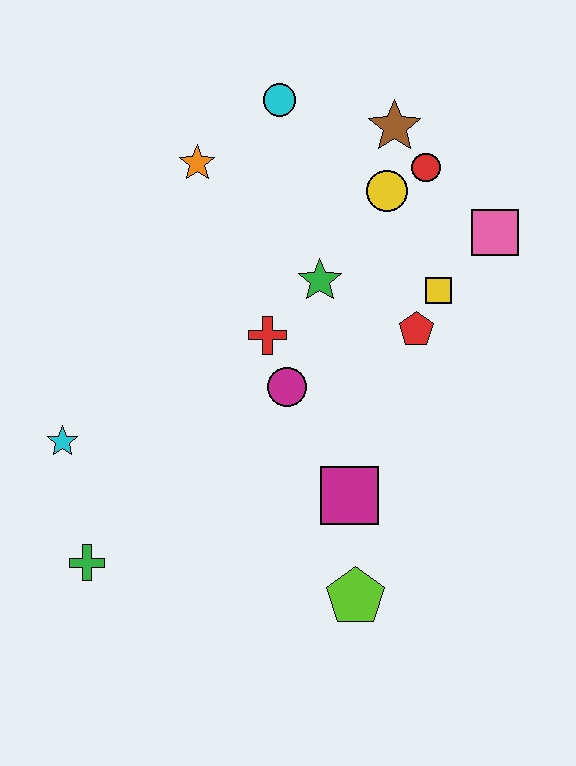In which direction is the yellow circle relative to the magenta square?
The yellow circle is above the magenta square.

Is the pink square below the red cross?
No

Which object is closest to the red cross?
The magenta circle is closest to the red cross.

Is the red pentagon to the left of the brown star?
No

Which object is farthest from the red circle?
The green cross is farthest from the red circle.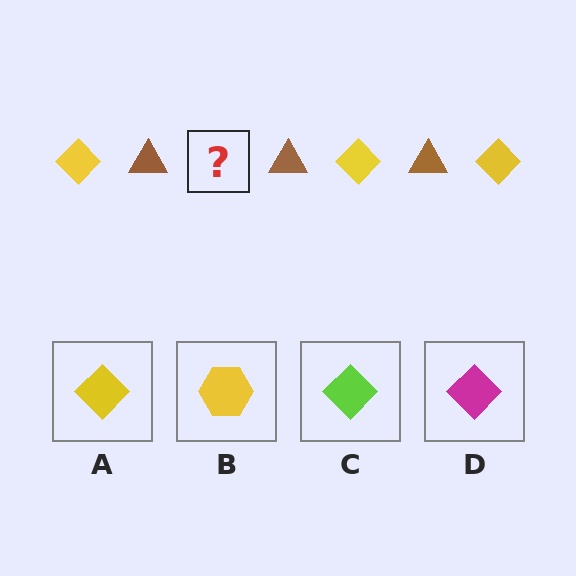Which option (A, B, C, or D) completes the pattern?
A.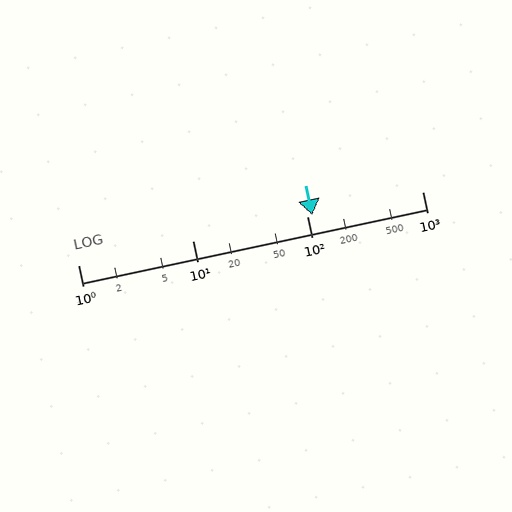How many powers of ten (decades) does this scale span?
The scale spans 3 decades, from 1 to 1000.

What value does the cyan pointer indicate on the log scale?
The pointer indicates approximately 110.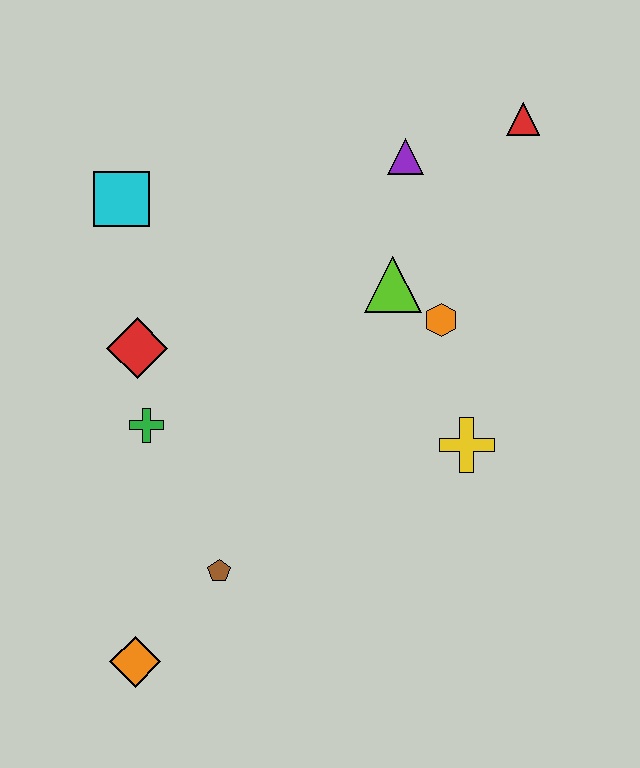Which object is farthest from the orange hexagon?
The orange diamond is farthest from the orange hexagon.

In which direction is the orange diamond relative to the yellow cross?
The orange diamond is to the left of the yellow cross.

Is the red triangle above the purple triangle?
Yes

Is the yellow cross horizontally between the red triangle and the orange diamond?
Yes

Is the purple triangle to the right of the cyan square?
Yes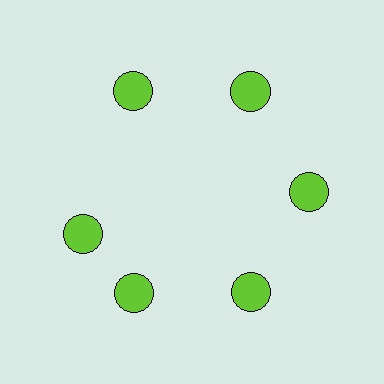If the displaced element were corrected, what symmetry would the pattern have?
It would have 6-fold rotational symmetry — the pattern would map onto itself every 60 degrees.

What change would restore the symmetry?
The symmetry would be restored by rotating it back into even spacing with its neighbors so that all 6 circles sit at equal angles and equal distance from the center.